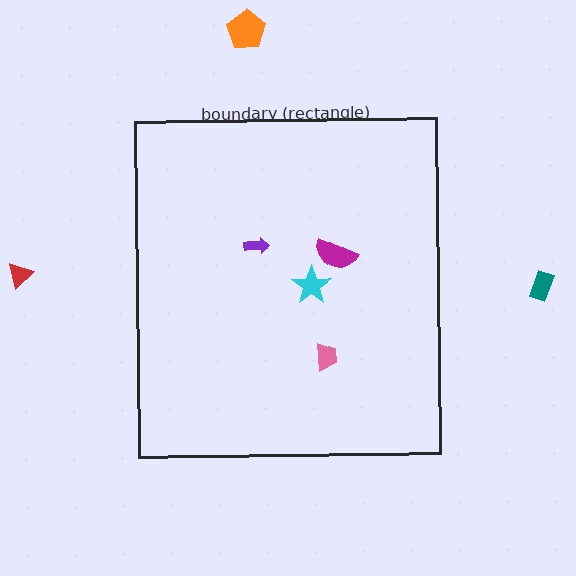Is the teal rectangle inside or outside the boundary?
Outside.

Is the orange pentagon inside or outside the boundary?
Outside.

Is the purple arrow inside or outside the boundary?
Inside.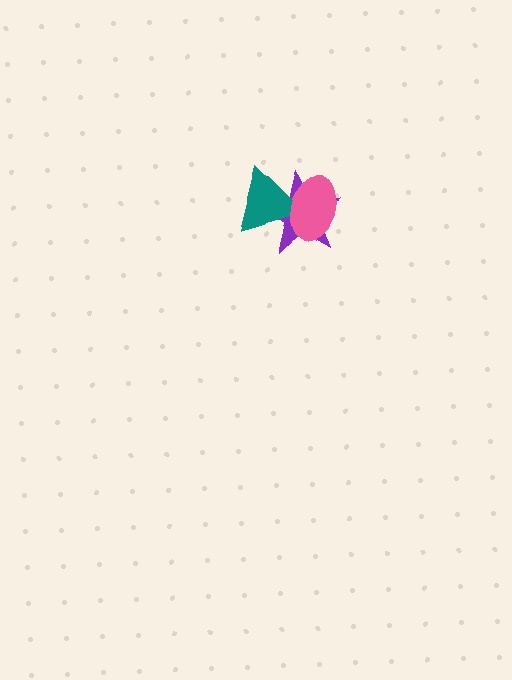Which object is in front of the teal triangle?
The pink ellipse is in front of the teal triangle.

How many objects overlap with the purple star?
2 objects overlap with the purple star.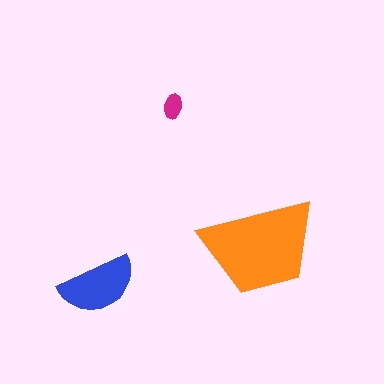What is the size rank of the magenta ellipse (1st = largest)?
3rd.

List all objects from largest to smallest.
The orange trapezoid, the blue semicircle, the magenta ellipse.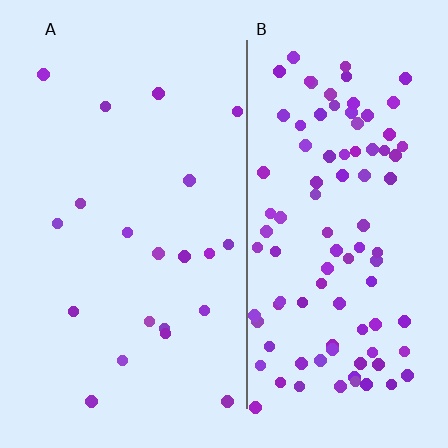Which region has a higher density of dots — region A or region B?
B (the right).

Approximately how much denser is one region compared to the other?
Approximately 4.8× — region B over region A.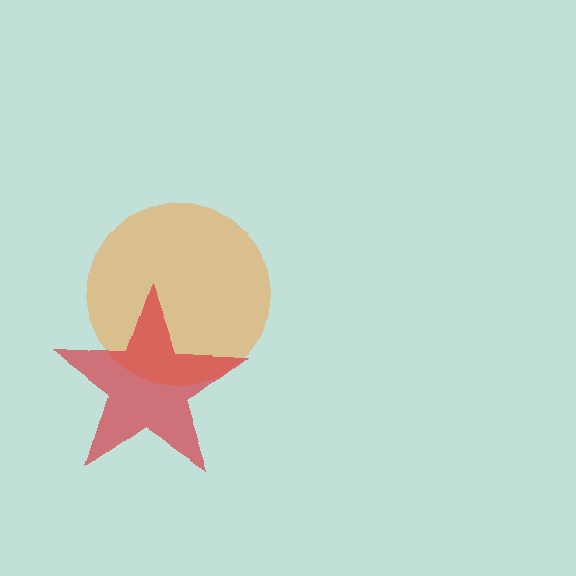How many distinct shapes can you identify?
There are 2 distinct shapes: an orange circle, a red star.